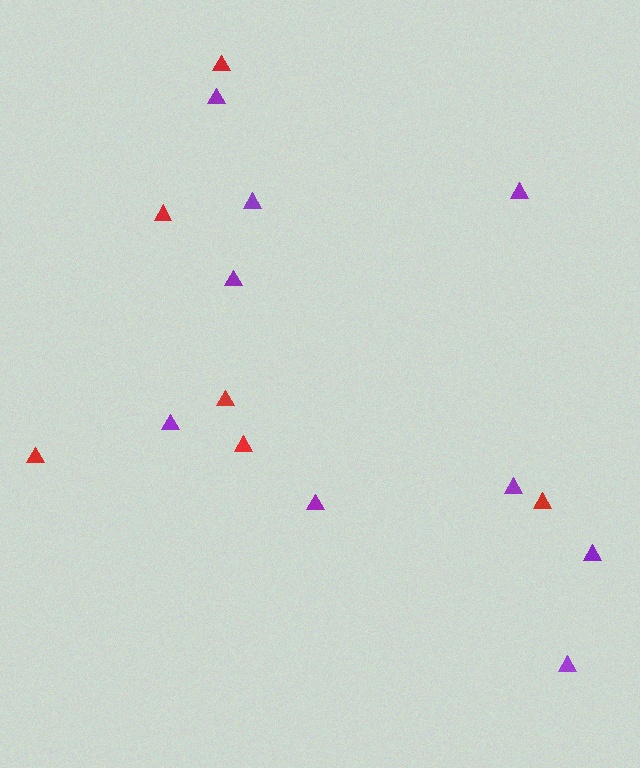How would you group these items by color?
There are 2 groups: one group of red triangles (6) and one group of purple triangles (9).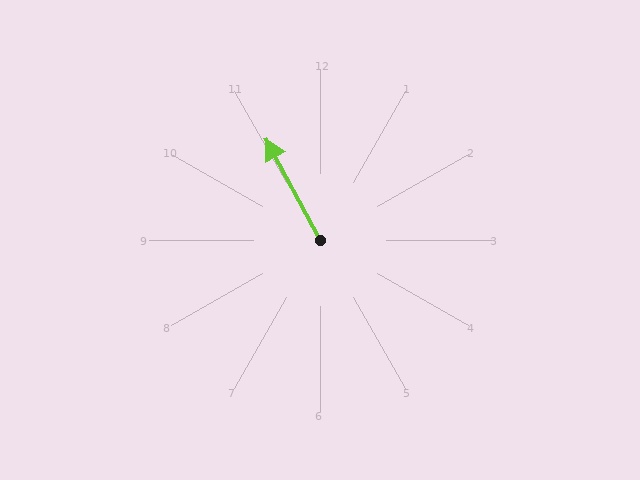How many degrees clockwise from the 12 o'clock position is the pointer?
Approximately 332 degrees.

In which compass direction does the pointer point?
Northwest.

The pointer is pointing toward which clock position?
Roughly 11 o'clock.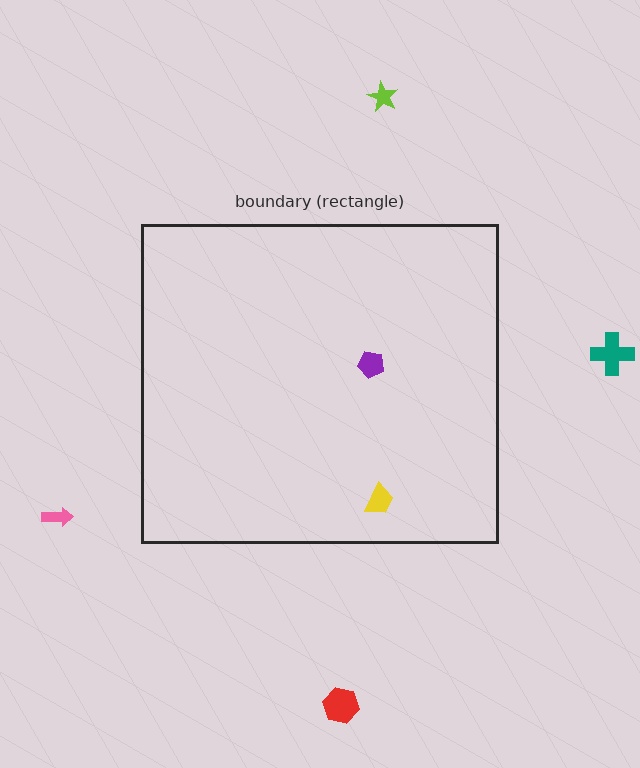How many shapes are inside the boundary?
2 inside, 4 outside.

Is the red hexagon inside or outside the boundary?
Outside.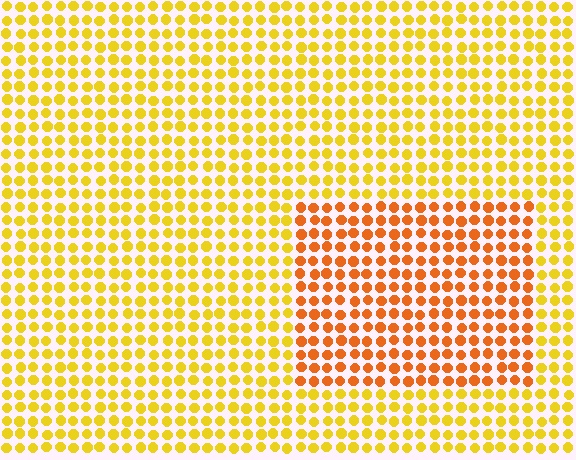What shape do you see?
I see a rectangle.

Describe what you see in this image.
The image is filled with small yellow elements in a uniform arrangement. A rectangle-shaped region is visible where the elements are tinted to a slightly different hue, forming a subtle color boundary.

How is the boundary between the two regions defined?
The boundary is defined purely by a slight shift in hue (about 31 degrees). Spacing, size, and orientation are identical on both sides.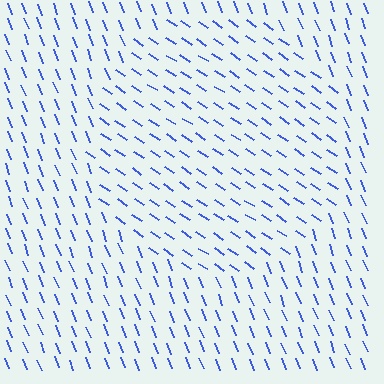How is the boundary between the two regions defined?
The boundary is defined purely by a change in line orientation (approximately 34 degrees difference). All lines are the same color and thickness.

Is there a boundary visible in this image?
Yes, there is a texture boundary formed by a change in line orientation.